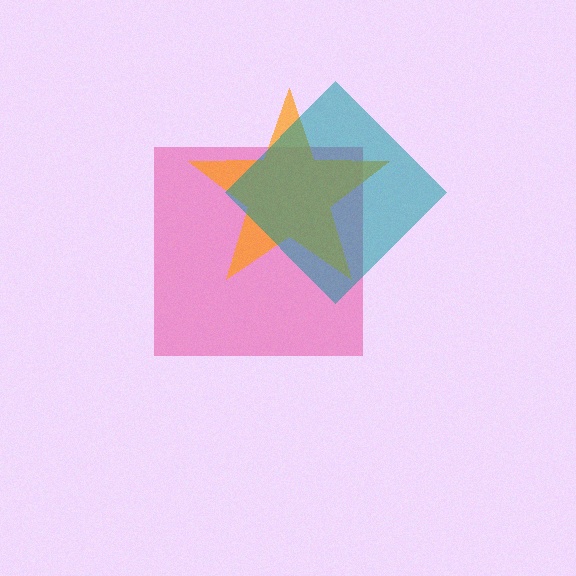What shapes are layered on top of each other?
The layered shapes are: a pink square, an orange star, a teal diamond.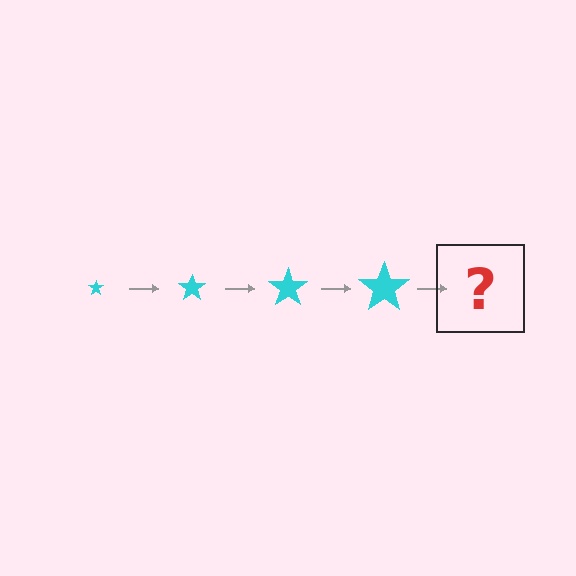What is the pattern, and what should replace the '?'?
The pattern is that the star gets progressively larger each step. The '?' should be a cyan star, larger than the previous one.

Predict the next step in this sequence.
The next step is a cyan star, larger than the previous one.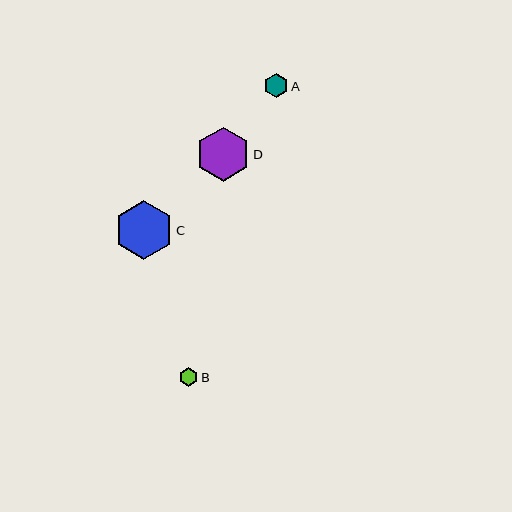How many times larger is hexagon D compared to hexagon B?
Hexagon D is approximately 2.9 times the size of hexagon B.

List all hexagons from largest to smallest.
From largest to smallest: C, D, A, B.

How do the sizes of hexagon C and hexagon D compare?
Hexagon C and hexagon D are approximately the same size.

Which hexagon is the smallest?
Hexagon B is the smallest with a size of approximately 19 pixels.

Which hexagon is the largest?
Hexagon C is the largest with a size of approximately 59 pixels.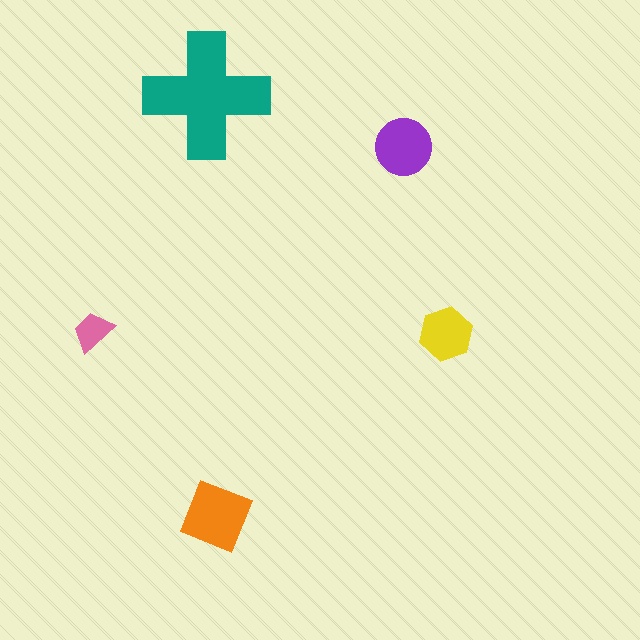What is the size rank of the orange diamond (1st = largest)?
2nd.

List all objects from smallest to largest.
The pink trapezoid, the yellow hexagon, the purple circle, the orange diamond, the teal cross.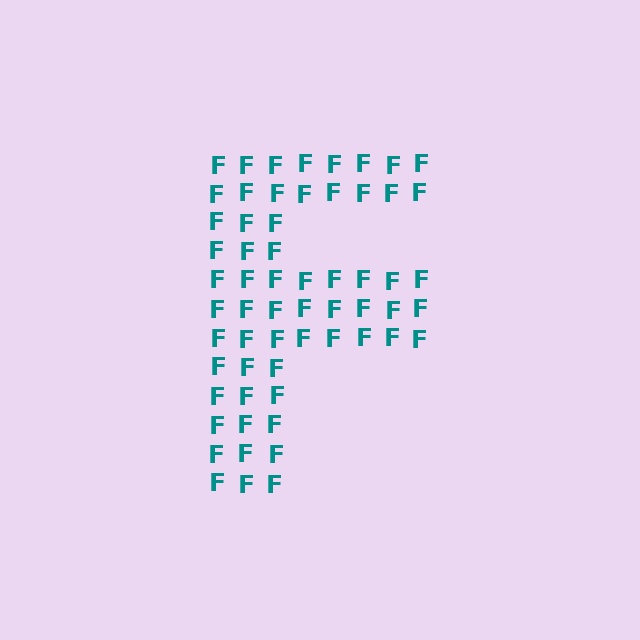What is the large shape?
The large shape is the letter F.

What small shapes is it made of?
It is made of small letter F's.